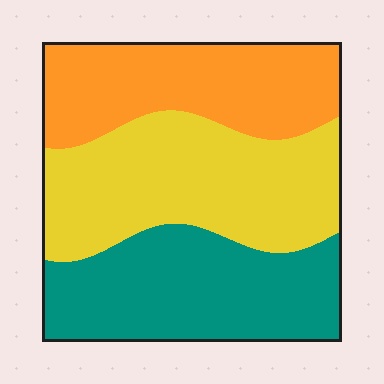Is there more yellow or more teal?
Yellow.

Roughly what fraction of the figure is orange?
Orange covers about 30% of the figure.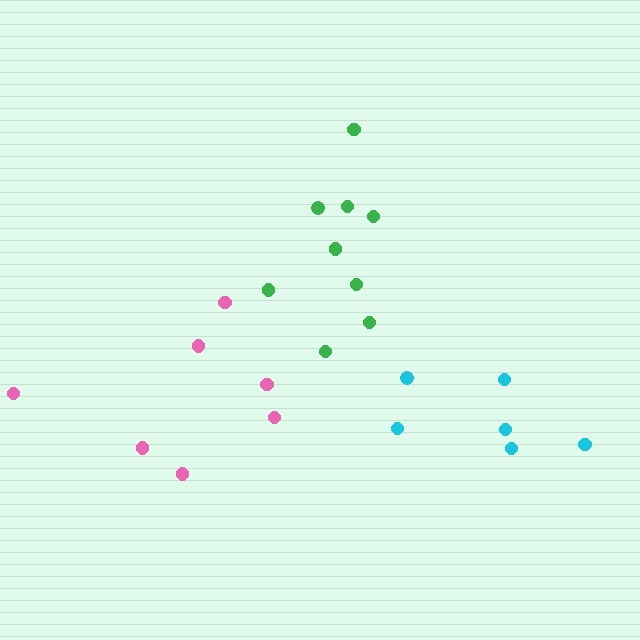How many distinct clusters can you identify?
There are 3 distinct clusters.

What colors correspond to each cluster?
The clusters are colored: pink, green, cyan.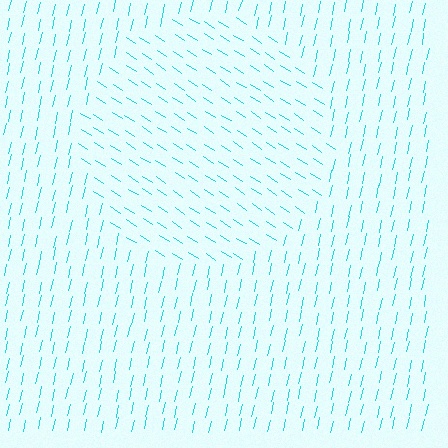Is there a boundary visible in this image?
Yes, there is a texture boundary formed by a change in line orientation.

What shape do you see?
I see a circle.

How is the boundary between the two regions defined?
The boundary is defined purely by a change in line orientation (approximately 70 degrees difference). All lines are the same color and thickness.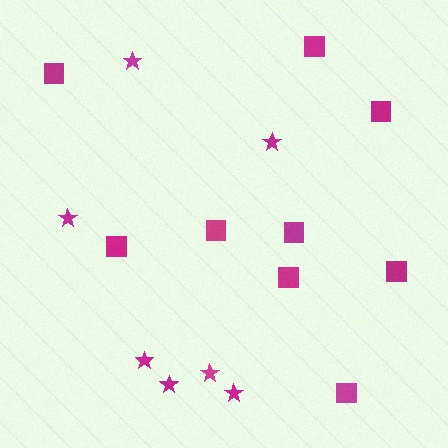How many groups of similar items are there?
There are 2 groups: one group of squares (9) and one group of stars (7).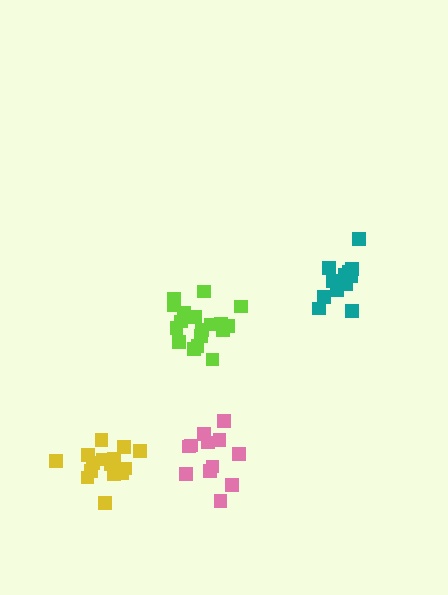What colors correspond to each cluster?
The clusters are colored: teal, yellow, lime, pink.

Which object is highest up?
The teal cluster is topmost.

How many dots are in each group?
Group 1: 12 dots, Group 2: 16 dots, Group 3: 18 dots, Group 4: 12 dots (58 total).